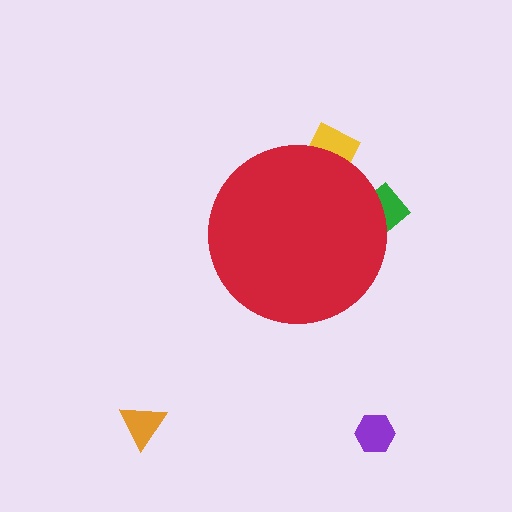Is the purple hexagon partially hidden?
No, the purple hexagon is fully visible.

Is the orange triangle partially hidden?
No, the orange triangle is fully visible.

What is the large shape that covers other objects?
A red circle.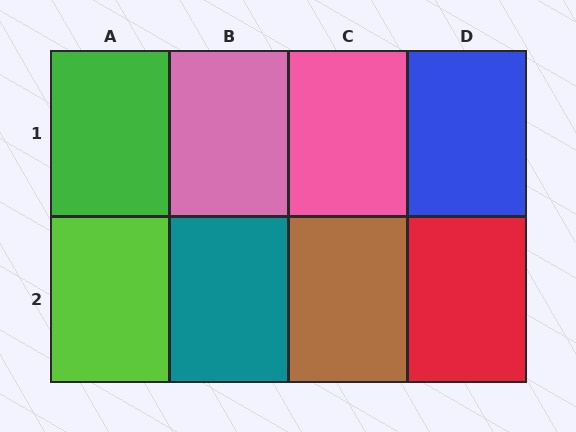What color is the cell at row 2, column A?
Lime.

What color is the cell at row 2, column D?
Red.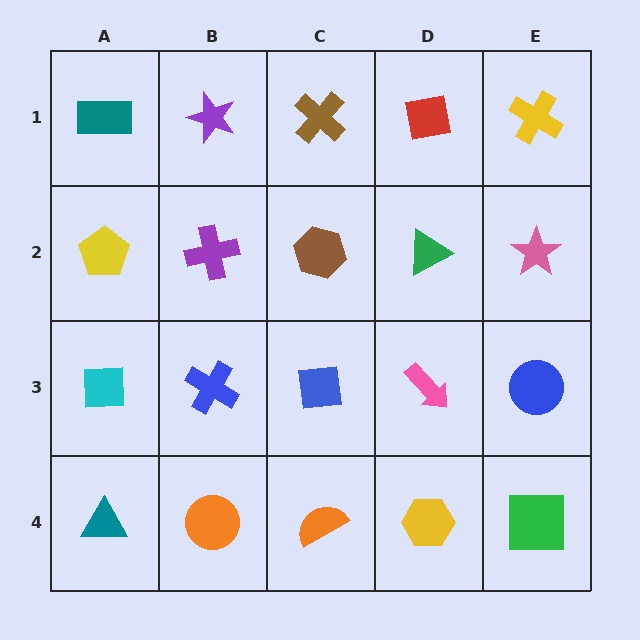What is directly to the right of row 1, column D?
A yellow cross.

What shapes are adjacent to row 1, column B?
A purple cross (row 2, column B), a teal rectangle (row 1, column A), a brown cross (row 1, column C).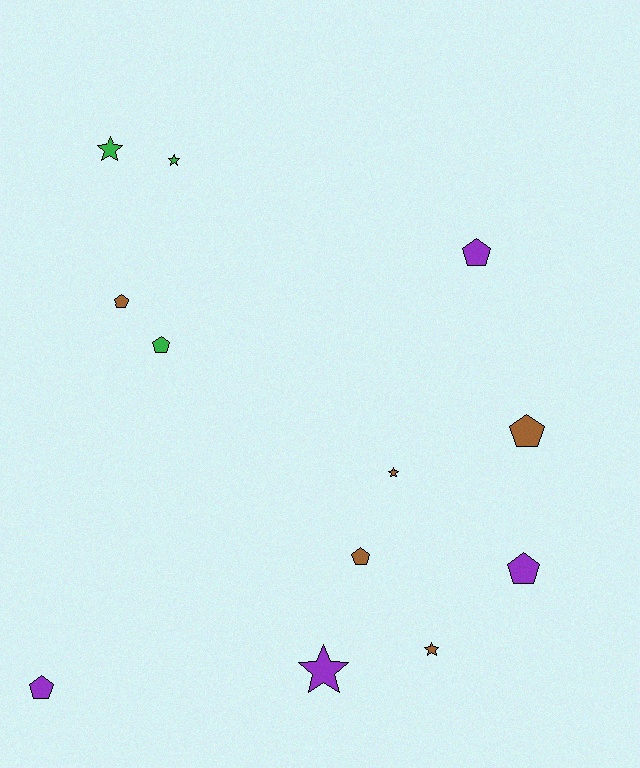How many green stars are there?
There are 2 green stars.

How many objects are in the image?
There are 12 objects.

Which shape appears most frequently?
Pentagon, with 7 objects.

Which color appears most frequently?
Brown, with 5 objects.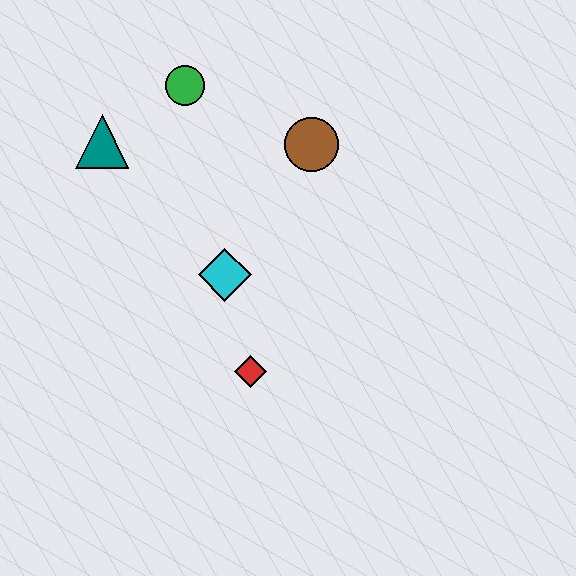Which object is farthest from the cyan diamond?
The green circle is farthest from the cyan diamond.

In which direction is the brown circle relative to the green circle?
The brown circle is to the right of the green circle.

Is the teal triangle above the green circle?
No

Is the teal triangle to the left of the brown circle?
Yes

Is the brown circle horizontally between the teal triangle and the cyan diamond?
No